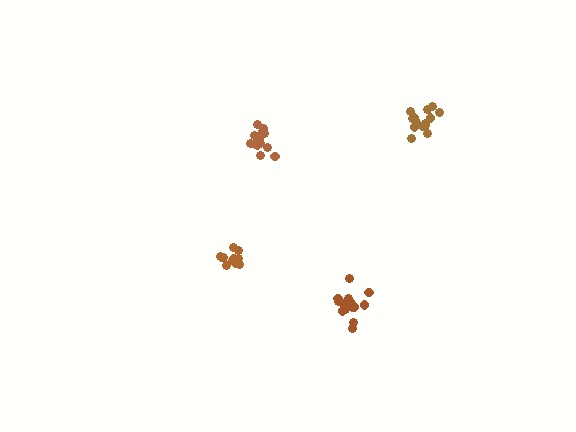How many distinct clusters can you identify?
There are 4 distinct clusters.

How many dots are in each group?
Group 1: 14 dots, Group 2: 13 dots, Group 3: 12 dots, Group 4: 15 dots (54 total).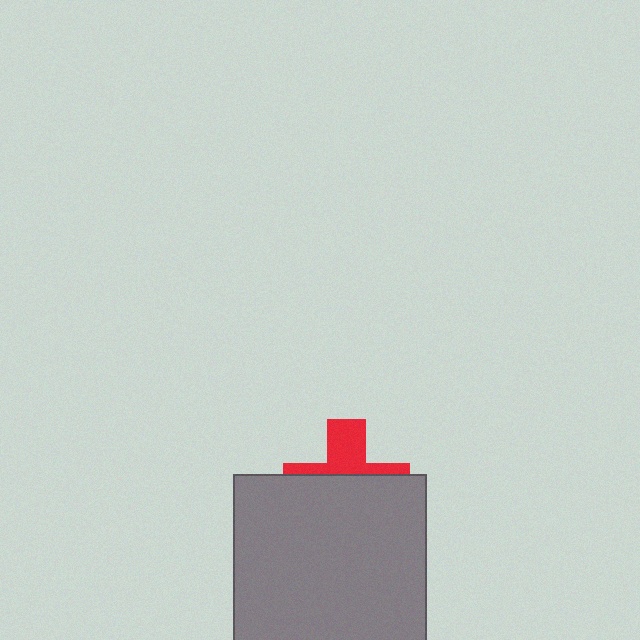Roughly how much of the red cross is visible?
A small part of it is visible (roughly 36%).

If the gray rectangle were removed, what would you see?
You would see the complete red cross.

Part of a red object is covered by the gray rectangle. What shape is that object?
It is a cross.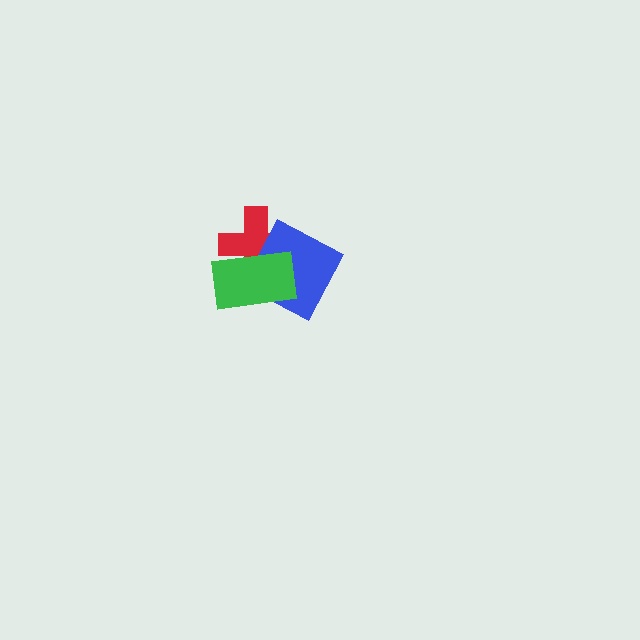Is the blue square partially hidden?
Yes, it is partially covered by another shape.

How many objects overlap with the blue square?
2 objects overlap with the blue square.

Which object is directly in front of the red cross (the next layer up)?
The blue square is directly in front of the red cross.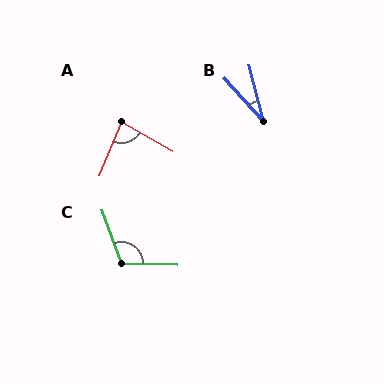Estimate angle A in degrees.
Approximately 82 degrees.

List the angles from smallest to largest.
B (28°), A (82°), C (112°).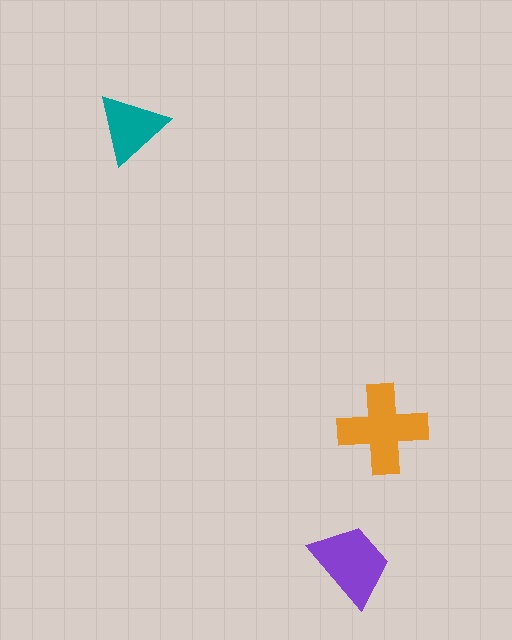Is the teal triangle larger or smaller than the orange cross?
Smaller.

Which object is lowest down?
The purple trapezoid is bottommost.